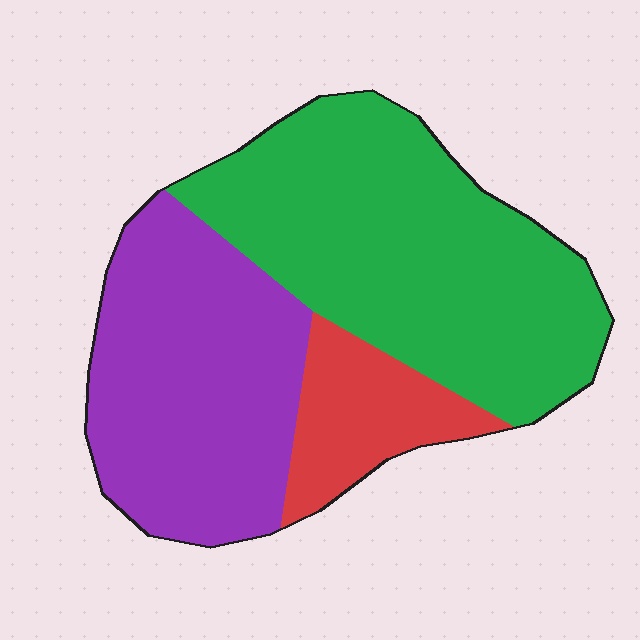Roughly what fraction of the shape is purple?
Purple takes up about three eighths (3/8) of the shape.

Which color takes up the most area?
Green, at roughly 50%.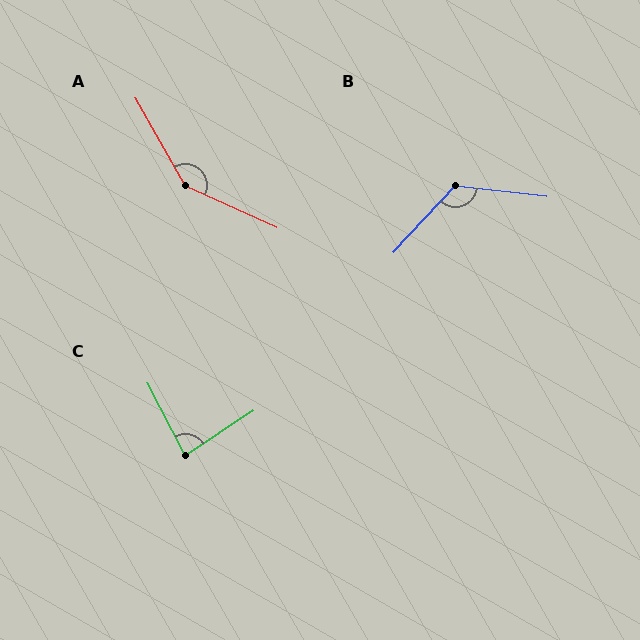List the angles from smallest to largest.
C (84°), B (126°), A (144°).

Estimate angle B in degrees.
Approximately 126 degrees.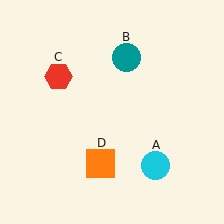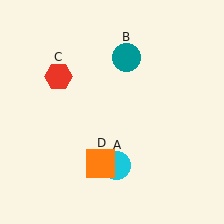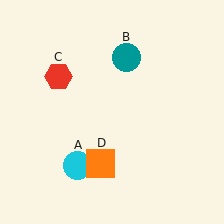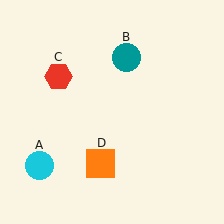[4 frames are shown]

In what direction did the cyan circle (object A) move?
The cyan circle (object A) moved left.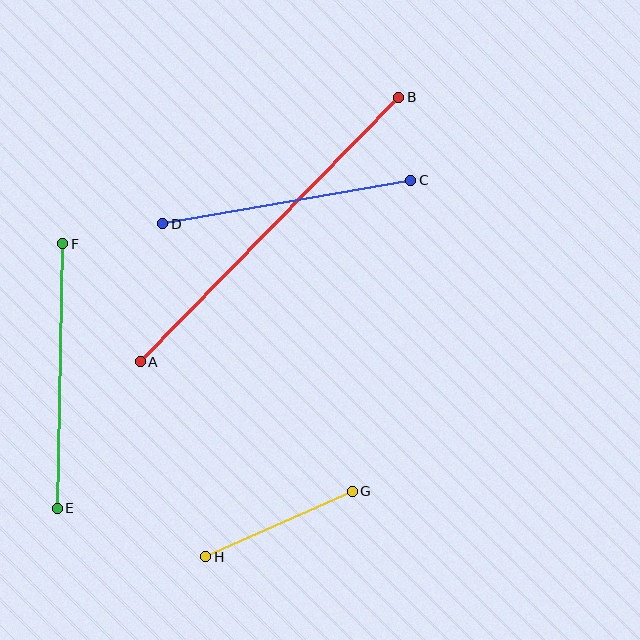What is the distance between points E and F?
The distance is approximately 265 pixels.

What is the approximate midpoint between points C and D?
The midpoint is at approximately (287, 202) pixels.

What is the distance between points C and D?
The distance is approximately 251 pixels.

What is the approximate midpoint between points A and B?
The midpoint is at approximately (269, 230) pixels.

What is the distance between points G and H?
The distance is approximately 160 pixels.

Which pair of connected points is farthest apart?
Points A and B are farthest apart.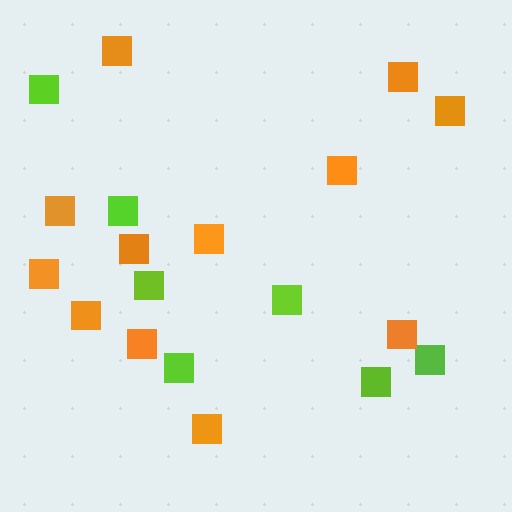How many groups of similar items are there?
There are 2 groups: one group of lime squares (7) and one group of orange squares (12).